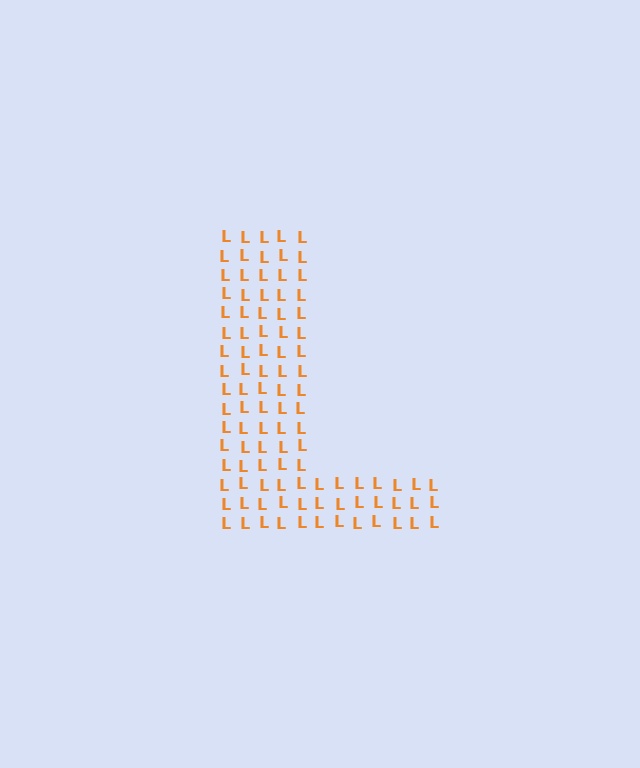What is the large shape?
The large shape is the letter L.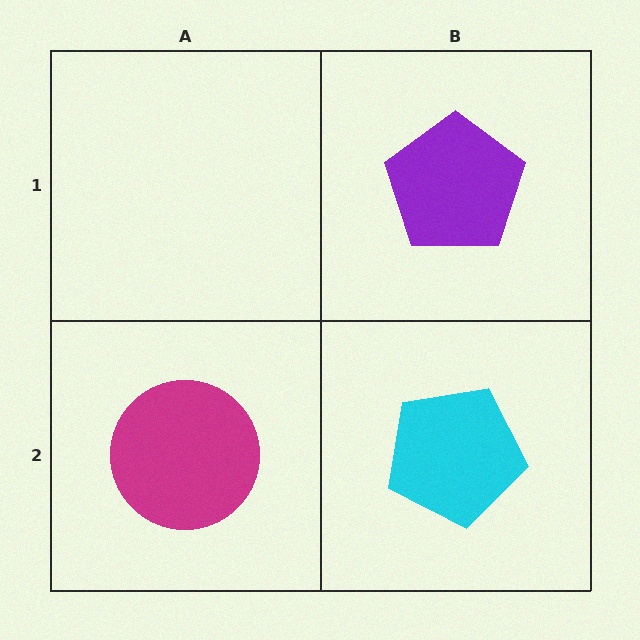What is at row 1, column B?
A purple pentagon.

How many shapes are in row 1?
1 shape.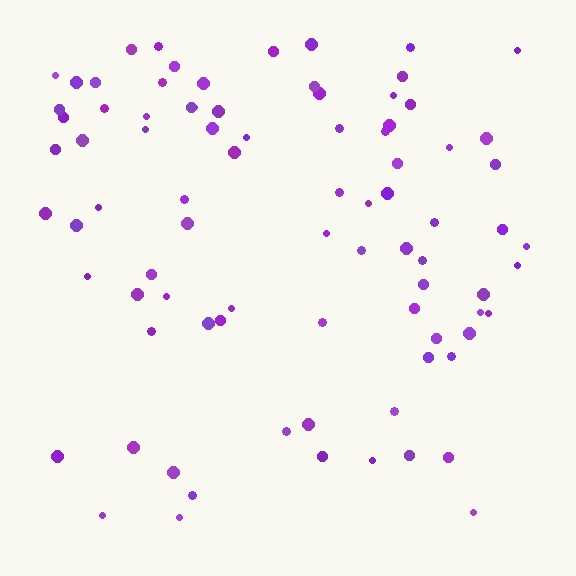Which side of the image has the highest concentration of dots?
The top.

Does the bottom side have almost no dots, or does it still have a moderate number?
Still a moderate number, just noticeably fewer than the top.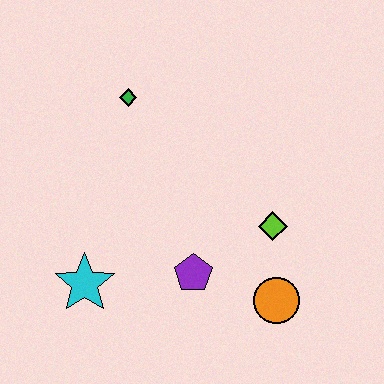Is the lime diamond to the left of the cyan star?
No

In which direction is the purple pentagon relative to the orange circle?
The purple pentagon is to the left of the orange circle.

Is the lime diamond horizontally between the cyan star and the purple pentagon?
No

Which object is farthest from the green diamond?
The orange circle is farthest from the green diamond.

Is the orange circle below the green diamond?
Yes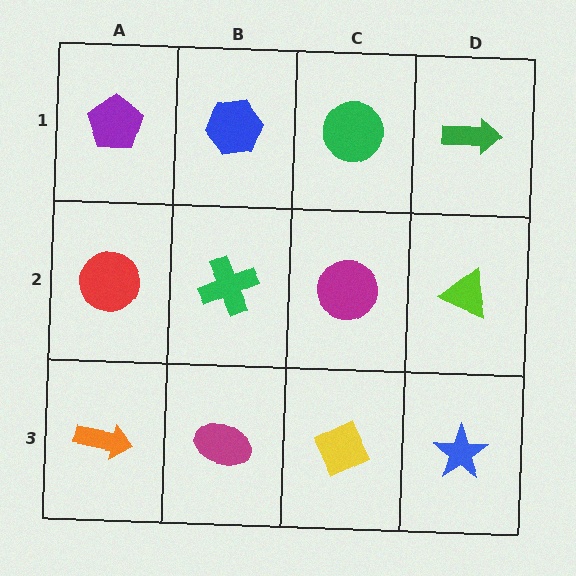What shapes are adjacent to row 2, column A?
A purple pentagon (row 1, column A), an orange arrow (row 3, column A), a green cross (row 2, column B).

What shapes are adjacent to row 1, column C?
A magenta circle (row 2, column C), a blue hexagon (row 1, column B), a green arrow (row 1, column D).